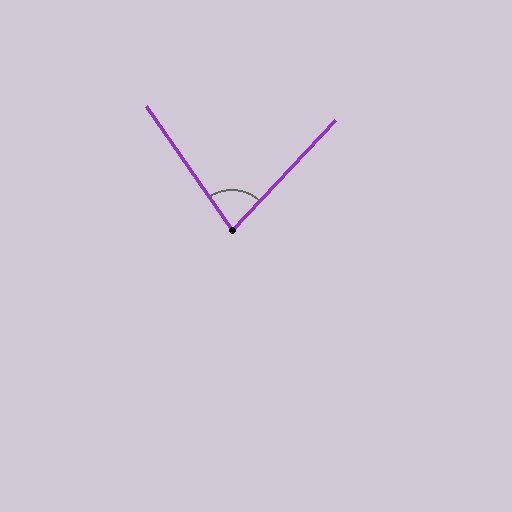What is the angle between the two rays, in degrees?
Approximately 77 degrees.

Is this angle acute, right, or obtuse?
It is acute.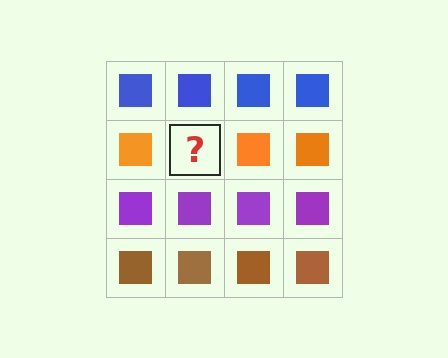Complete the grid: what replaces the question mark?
The question mark should be replaced with an orange square.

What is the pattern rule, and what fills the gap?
The rule is that each row has a consistent color. The gap should be filled with an orange square.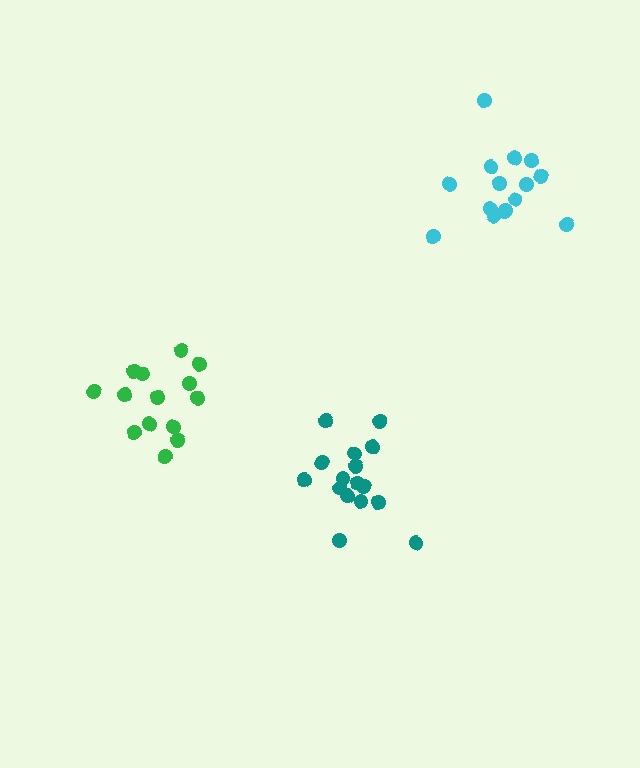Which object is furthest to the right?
The cyan cluster is rightmost.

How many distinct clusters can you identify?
There are 3 distinct clusters.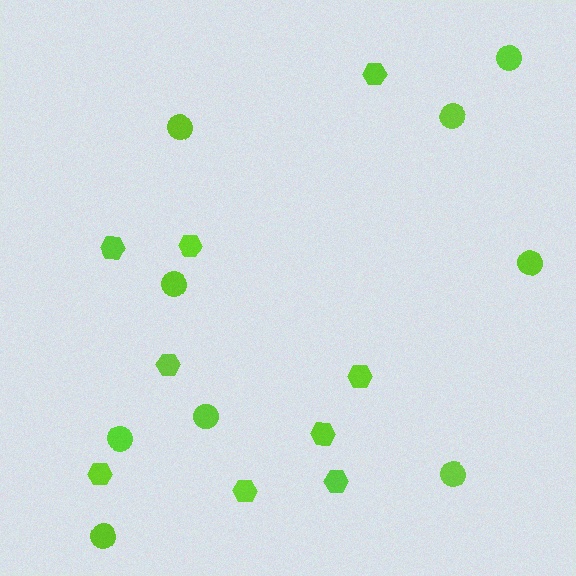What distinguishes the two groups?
There are 2 groups: one group of hexagons (9) and one group of circles (9).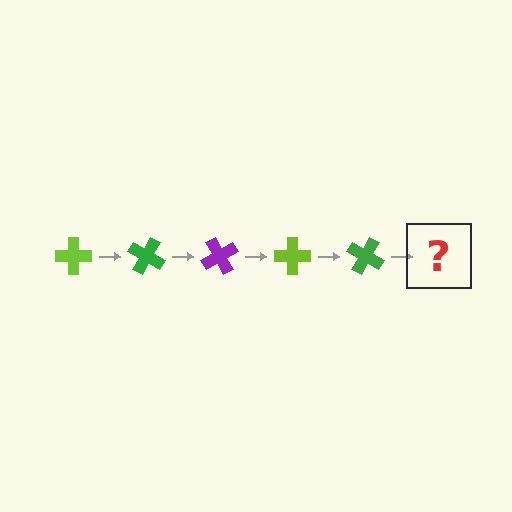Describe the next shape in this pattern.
It should be a purple cross, rotated 150 degrees from the start.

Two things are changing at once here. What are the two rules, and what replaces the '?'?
The two rules are that it rotates 30 degrees each step and the color cycles through lime, green, and purple. The '?' should be a purple cross, rotated 150 degrees from the start.